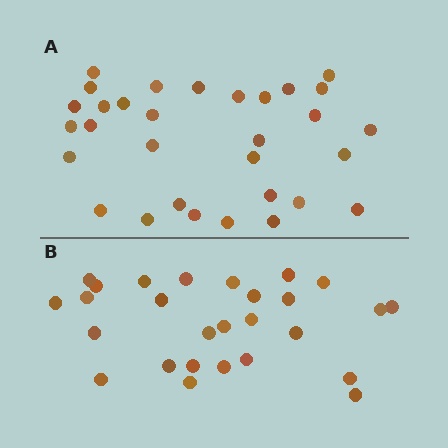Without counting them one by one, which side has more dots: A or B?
Region A (the top region) has more dots.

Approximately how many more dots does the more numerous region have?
Region A has about 4 more dots than region B.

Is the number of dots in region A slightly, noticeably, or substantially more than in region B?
Region A has only slightly more — the two regions are fairly close. The ratio is roughly 1.1 to 1.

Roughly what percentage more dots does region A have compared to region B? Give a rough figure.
About 15% more.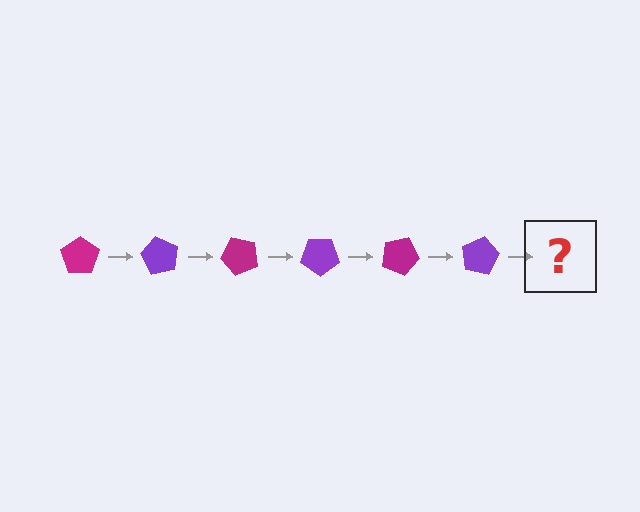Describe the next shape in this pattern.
It should be a magenta pentagon, rotated 360 degrees from the start.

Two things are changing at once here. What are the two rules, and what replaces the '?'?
The two rules are that it rotates 60 degrees each step and the color cycles through magenta and purple. The '?' should be a magenta pentagon, rotated 360 degrees from the start.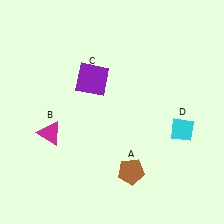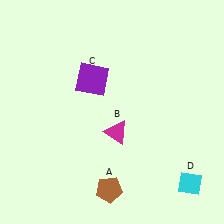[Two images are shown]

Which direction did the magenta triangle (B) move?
The magenta triangle (B) moved right.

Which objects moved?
The objects that moved are: the brown pentagon (A), the magenta triangle (B), the cyan diamond (D).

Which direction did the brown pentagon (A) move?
The brown pentagon (A) moved left.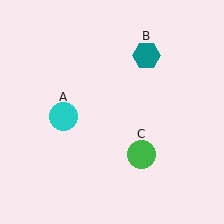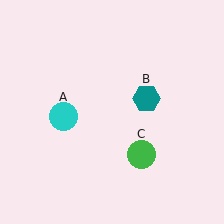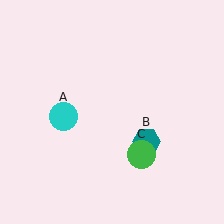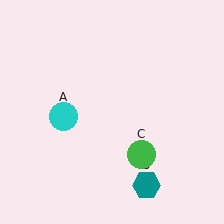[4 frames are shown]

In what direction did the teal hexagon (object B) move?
The teal hexagon (object B) moved down.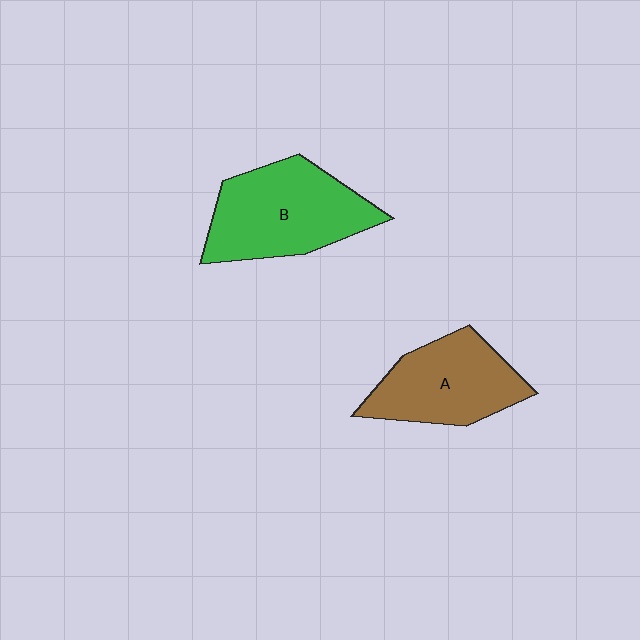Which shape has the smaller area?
Shape A (brown).